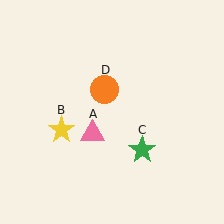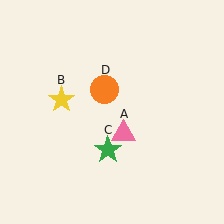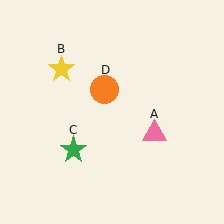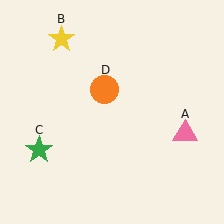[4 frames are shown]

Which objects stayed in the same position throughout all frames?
Orange circle (object D) remained stationary.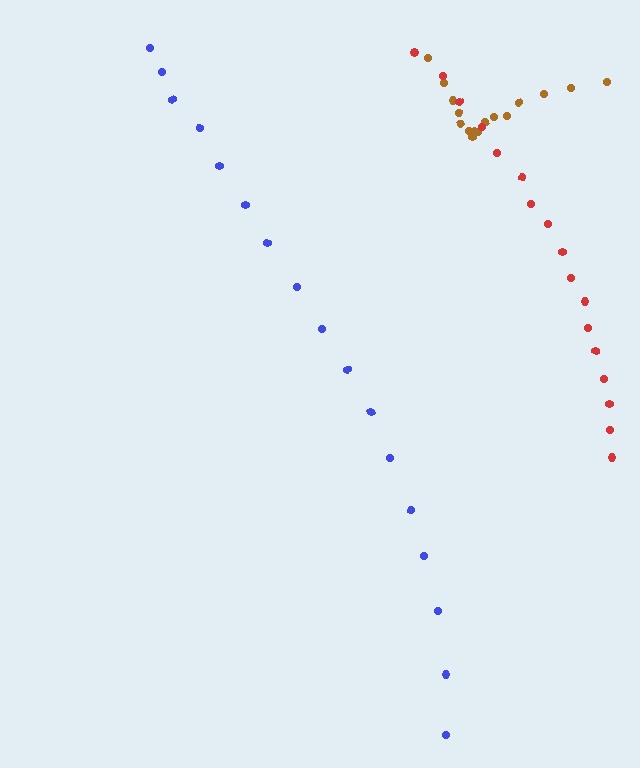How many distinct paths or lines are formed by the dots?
There are 3 distinct paths.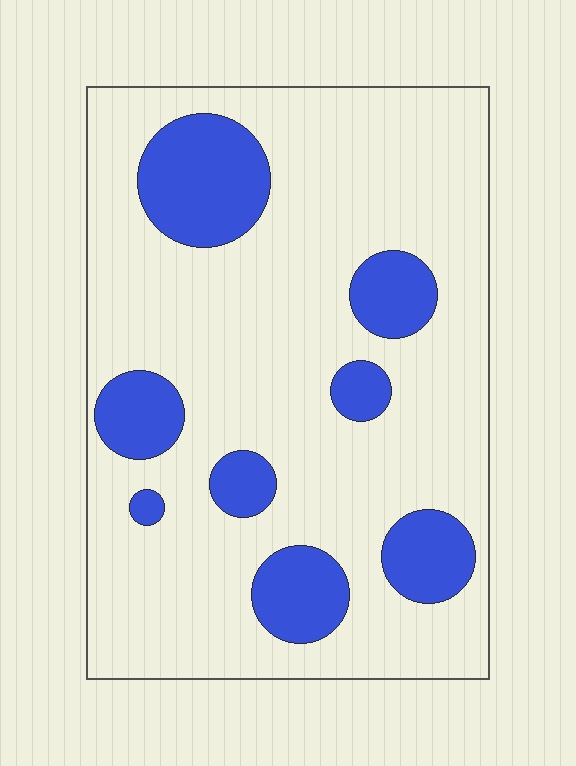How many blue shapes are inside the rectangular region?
8.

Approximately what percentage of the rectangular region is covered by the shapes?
Approximately 20%.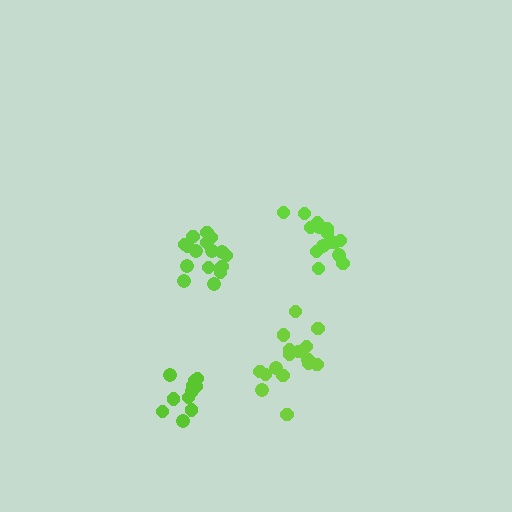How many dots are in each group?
Group 1: 15 dots, Group 2: 11 dots, Group 3: 16 dots, Group 4: 16 dots (58 total).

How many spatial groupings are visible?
There are 4 spatial groupings.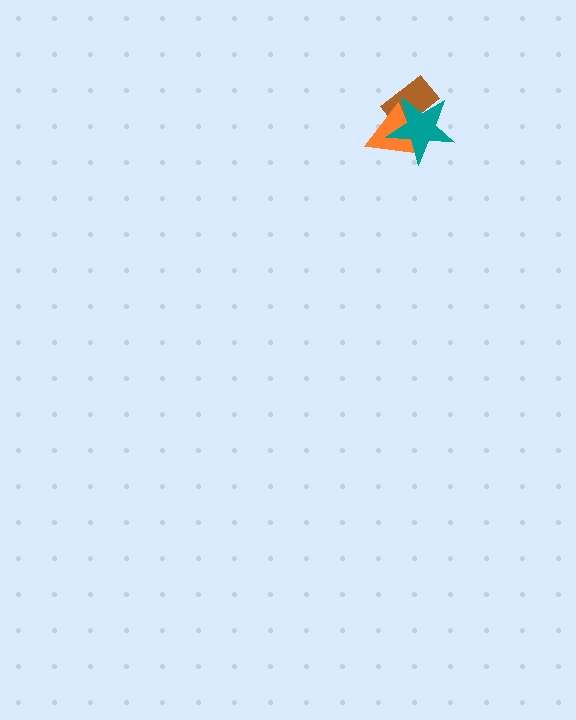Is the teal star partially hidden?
No, no other shape covers it.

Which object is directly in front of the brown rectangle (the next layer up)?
The orange triangle is directly in front of the brown rectangle.